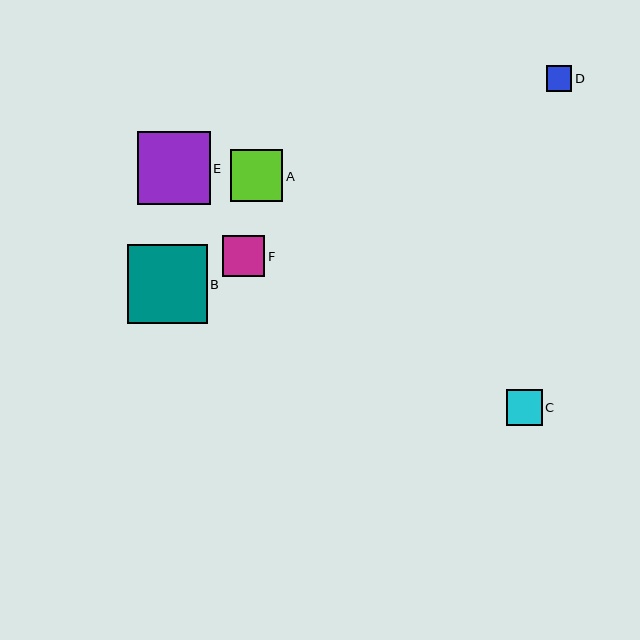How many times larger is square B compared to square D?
Square B is approximately 3.1 times the size of square D.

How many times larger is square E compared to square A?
Square E is approximately 1.4 times the size of square A.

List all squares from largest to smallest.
From largest to smallest: B, E, A, F, C, D.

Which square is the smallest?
Square D is the smallest with a size of approximately 26 pixels.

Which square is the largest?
Square B is the largest with a size of approximately 79 pixels.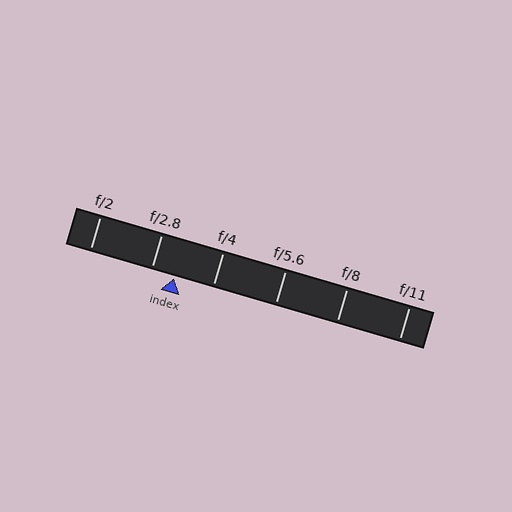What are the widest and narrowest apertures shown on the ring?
The widest aperture shown is f/2 and the narrowest is f/11.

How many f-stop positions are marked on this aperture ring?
There are 6 f-stop positions marked.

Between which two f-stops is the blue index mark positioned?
The index mark is between f/2.8 and f/4.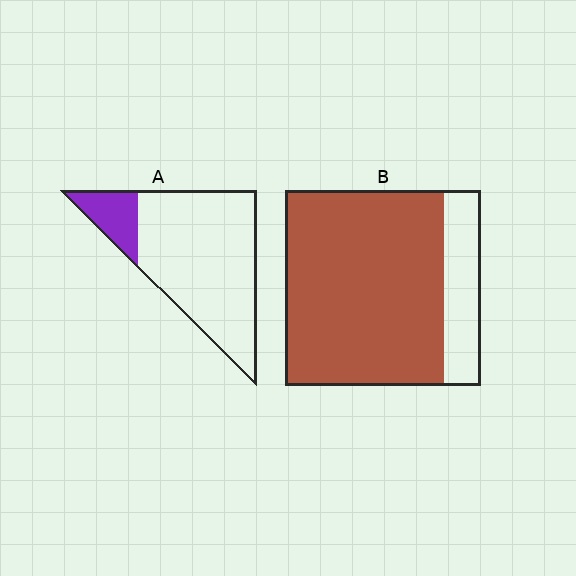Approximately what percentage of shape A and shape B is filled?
A is approximately 15% and B is approximately 80%.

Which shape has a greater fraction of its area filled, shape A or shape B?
Shape B.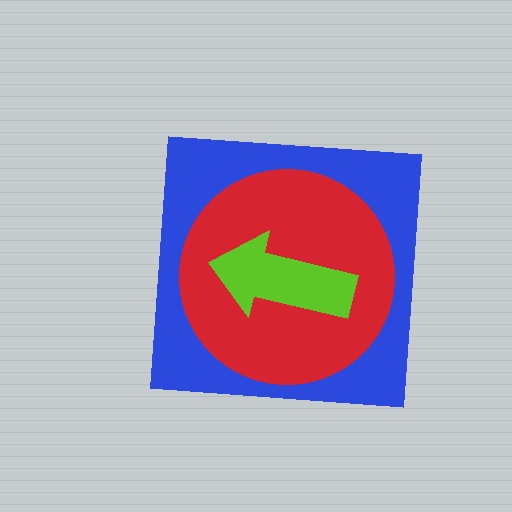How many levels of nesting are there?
3.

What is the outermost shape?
The blue square.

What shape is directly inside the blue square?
The red circle.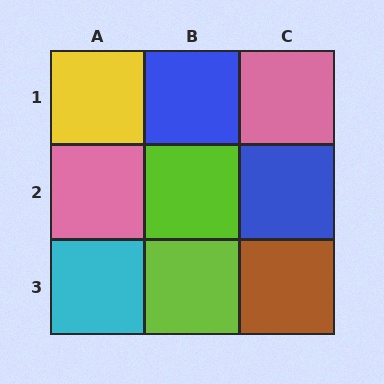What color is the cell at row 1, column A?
Yellow.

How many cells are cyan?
1 cell is cyan.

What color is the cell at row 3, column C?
Brown.